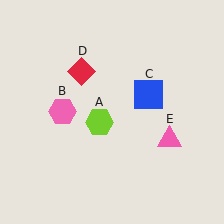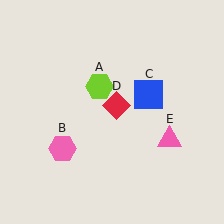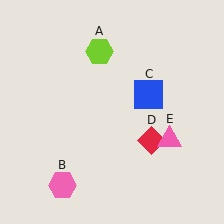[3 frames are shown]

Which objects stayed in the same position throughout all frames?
Blue square (object C) and pink triangle (object E) remained stationary.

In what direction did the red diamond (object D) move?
The red diamond (object D) moved down and to the right.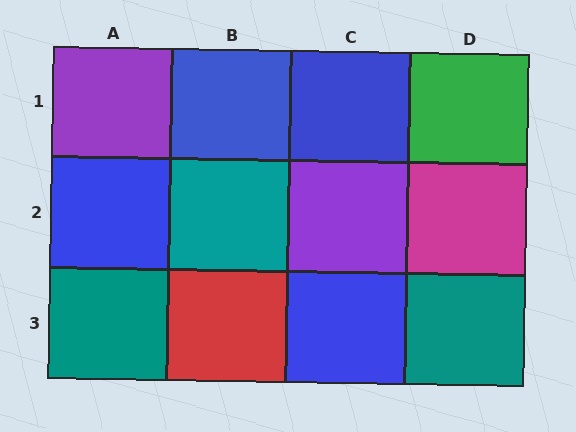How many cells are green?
1 cell is green.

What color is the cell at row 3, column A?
Teal.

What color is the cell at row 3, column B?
Red.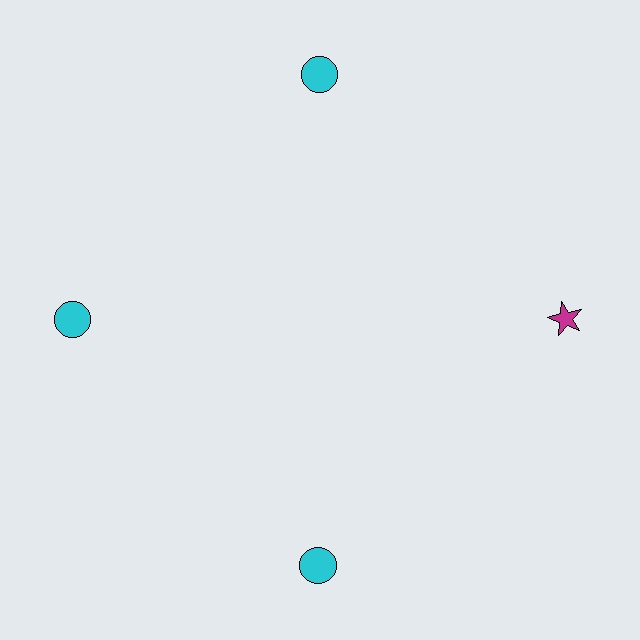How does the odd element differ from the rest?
It differs in both color (magenta instead of cyan) and shape (star instead of circle).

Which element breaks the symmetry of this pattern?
The magenta star at roughly the 3 o'clock position breaks the symmetry. All other shapes are cyan circles.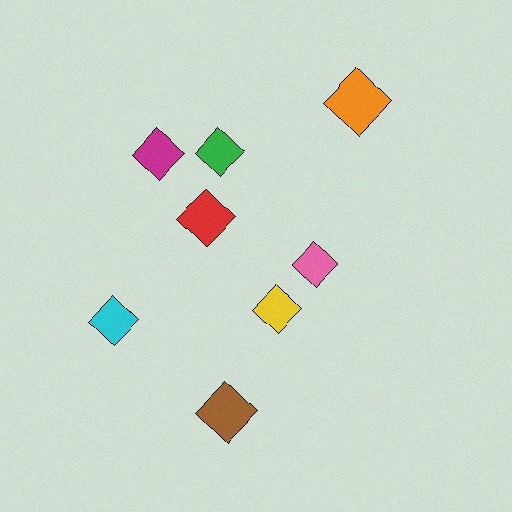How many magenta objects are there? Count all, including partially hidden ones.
There is 1 magenta object.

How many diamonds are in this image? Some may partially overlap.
There are 8 diamonds.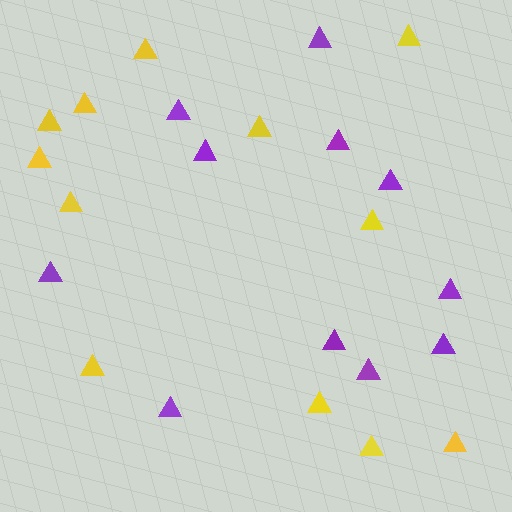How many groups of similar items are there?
There are 2 groups: one group of purple triangles (11) and one group of yellow triangles (12).